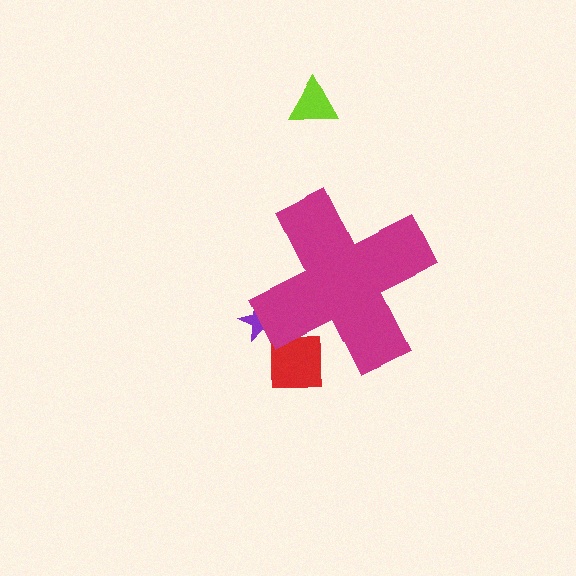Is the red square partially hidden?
Yes, the red square is partially hidden behind the magenta cross.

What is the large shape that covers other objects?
A magenta cross.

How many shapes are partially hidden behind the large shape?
2 shapes are partially hidden.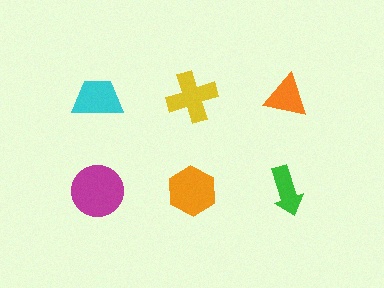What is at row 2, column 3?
A green arrow.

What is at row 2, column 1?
A magenta circle.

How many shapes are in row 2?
3 shapes.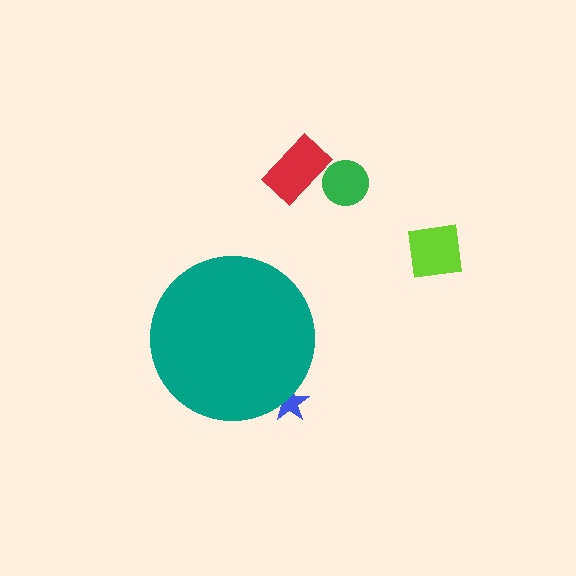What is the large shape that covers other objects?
A teal circle.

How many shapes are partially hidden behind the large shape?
1 shape is partially hidden.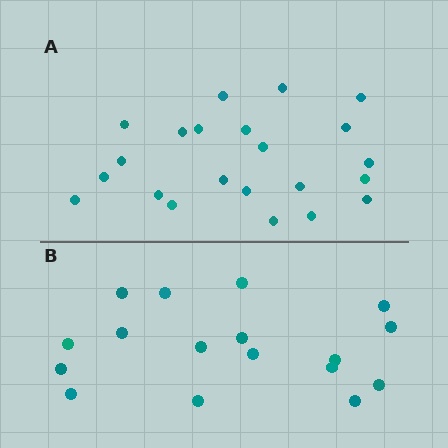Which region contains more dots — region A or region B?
Region A (the top region) has more dots.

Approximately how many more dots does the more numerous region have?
Region A has about 5 more dots than region B.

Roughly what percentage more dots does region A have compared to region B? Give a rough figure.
About 30% more.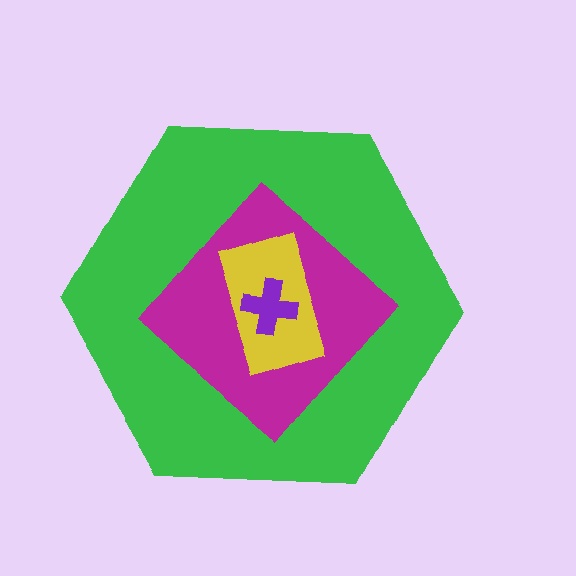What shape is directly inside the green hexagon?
The magenta diamond.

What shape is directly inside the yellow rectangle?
The purple cross.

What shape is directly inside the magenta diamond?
The yellow rectangle.